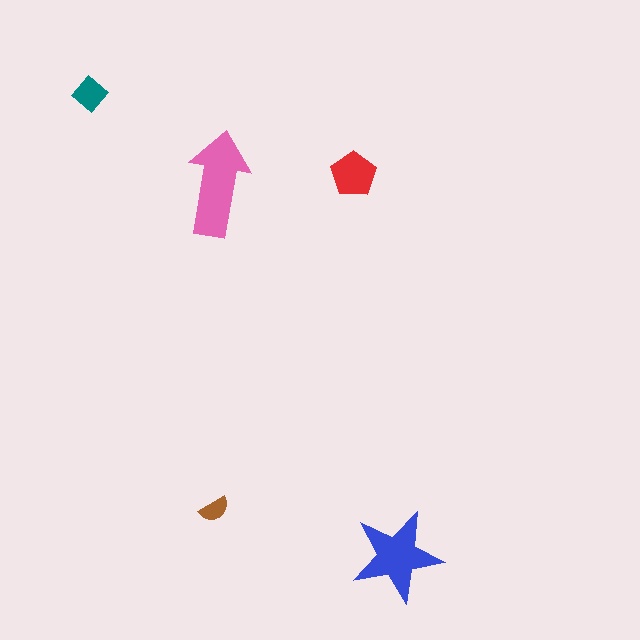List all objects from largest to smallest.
The pink arrow, the blue star, the red pentagon, the teal diamond, the brown semicircle.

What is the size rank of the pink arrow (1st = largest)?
1st.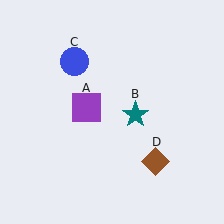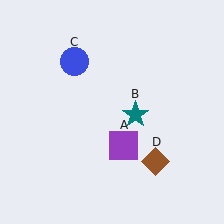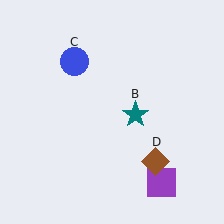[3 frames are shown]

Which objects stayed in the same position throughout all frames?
Teal star (object B) and blue circle (object C) and brown diamond (object D) remained stationary.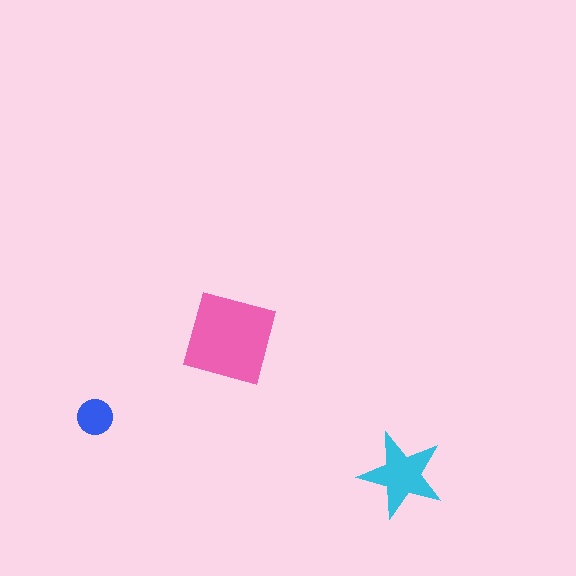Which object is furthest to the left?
The blue circle is leftmost.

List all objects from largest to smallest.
The pink square, the cyan star, the blue circle.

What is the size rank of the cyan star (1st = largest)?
2nd.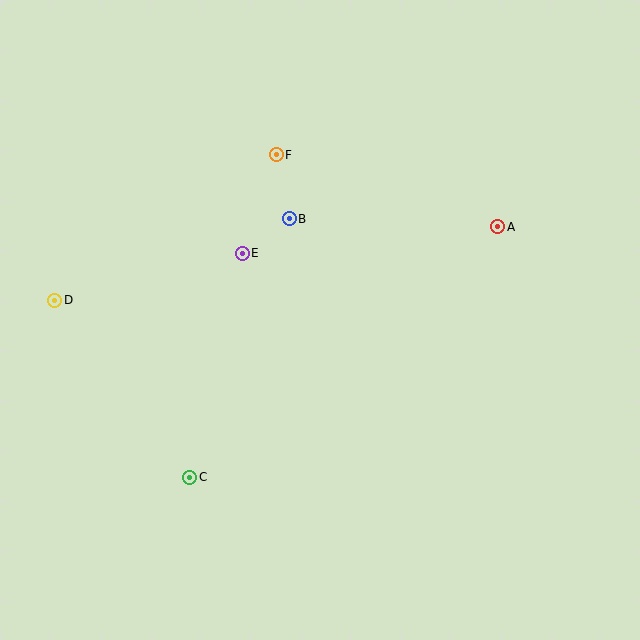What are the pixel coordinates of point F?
Point F is at (276, 155).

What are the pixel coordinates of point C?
Point C is at (190, 477).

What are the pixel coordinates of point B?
Point B is at (289, 219).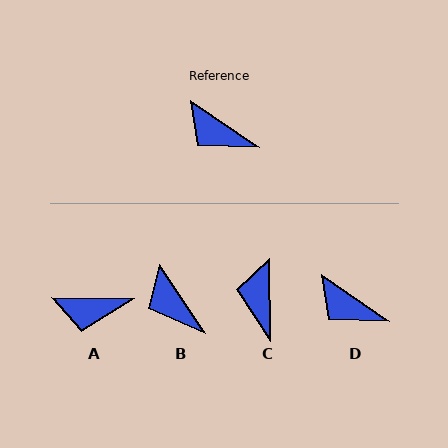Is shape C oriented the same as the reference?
No, it is off by about 55 degrees.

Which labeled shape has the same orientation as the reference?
D.